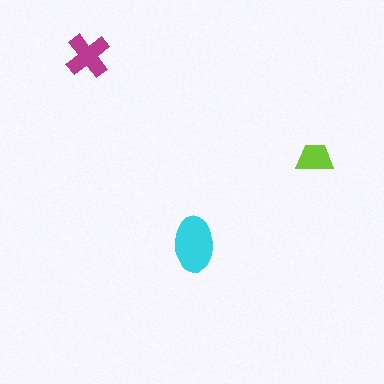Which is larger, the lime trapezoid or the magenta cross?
The magenta cross.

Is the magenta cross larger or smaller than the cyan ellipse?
Smaller.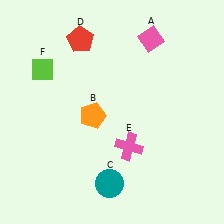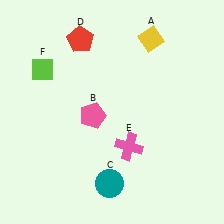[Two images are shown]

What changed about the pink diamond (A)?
In Image 1, A is pink. In Image 2, it changed to yellow.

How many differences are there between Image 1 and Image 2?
There are 2 differences between the two images.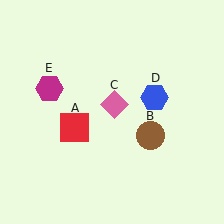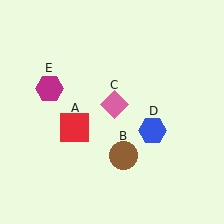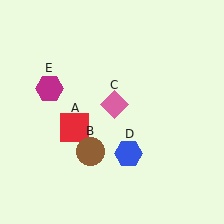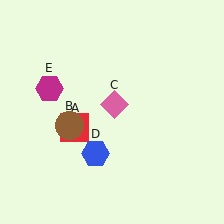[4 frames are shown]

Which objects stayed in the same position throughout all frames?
Red square (object A) and pink diamond (object C) and magenta hexagon (object E) remained stationary.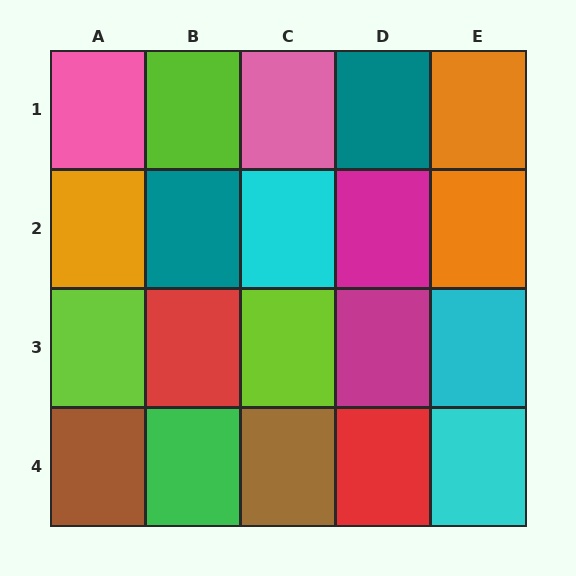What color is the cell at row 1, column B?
Lime.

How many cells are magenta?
2 cells are magenta.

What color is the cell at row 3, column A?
Lime.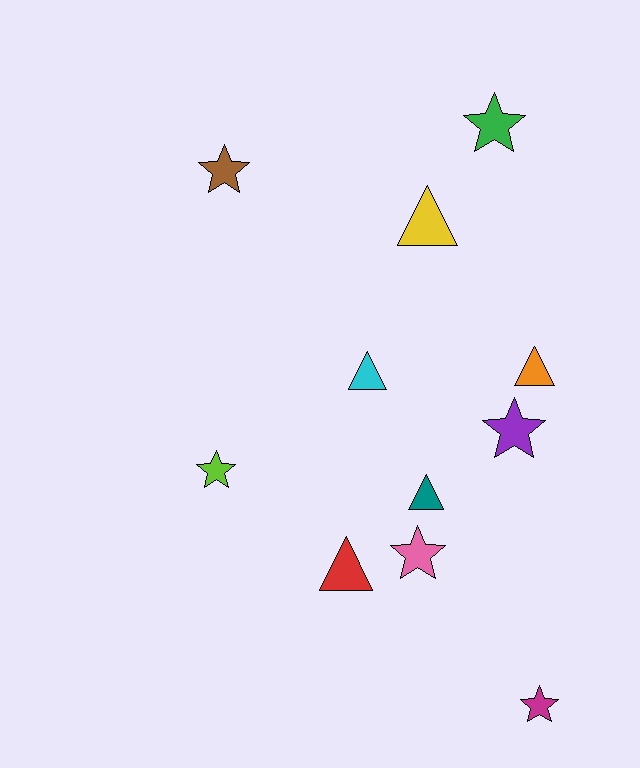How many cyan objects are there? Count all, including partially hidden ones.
There is 1 cyan object.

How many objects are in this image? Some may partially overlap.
There are 11 objects.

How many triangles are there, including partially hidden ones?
There are 5 triangles.